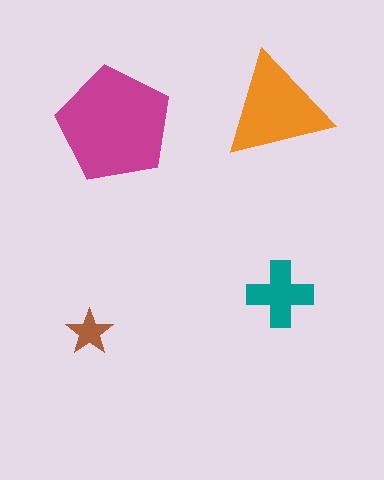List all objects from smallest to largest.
The brown star, the teal cross, the orange triangle, the magenta pentagon.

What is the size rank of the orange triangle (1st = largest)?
2nd.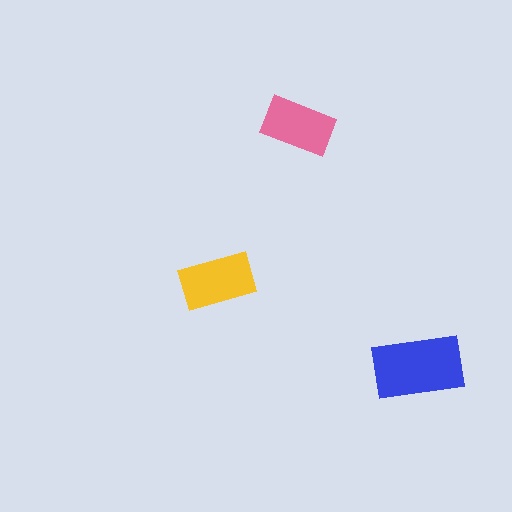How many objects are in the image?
There are 3 objects in the image.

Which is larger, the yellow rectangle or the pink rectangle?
The yellow one.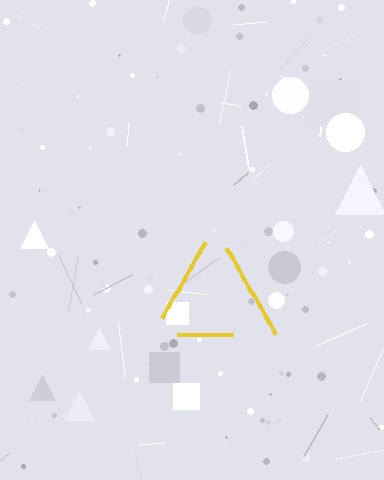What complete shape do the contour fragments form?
The contour fragments form a triangle.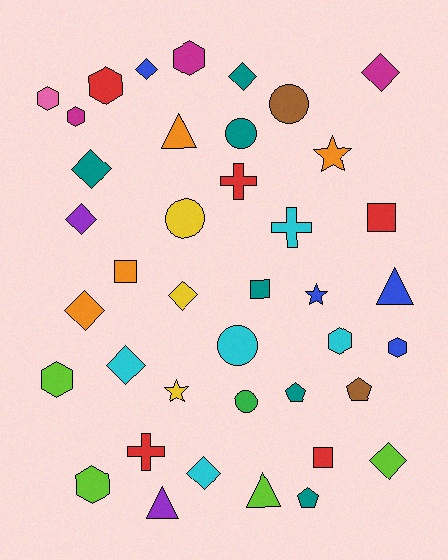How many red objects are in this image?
There are 5 red objects.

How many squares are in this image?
There are 4 squares.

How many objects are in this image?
There are 40 objects.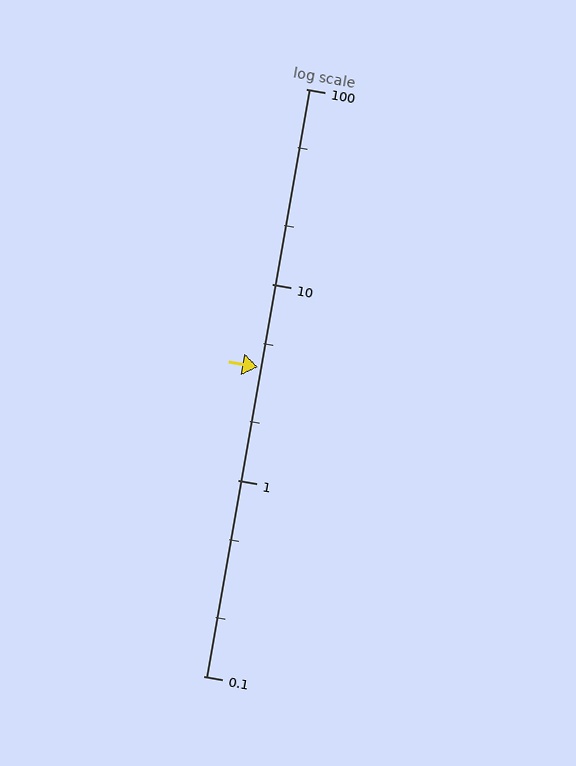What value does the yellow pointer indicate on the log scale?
The pointer indicates approximately 3.8.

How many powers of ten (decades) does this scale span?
The scale spans 3 decades, from 0.1 to 100.